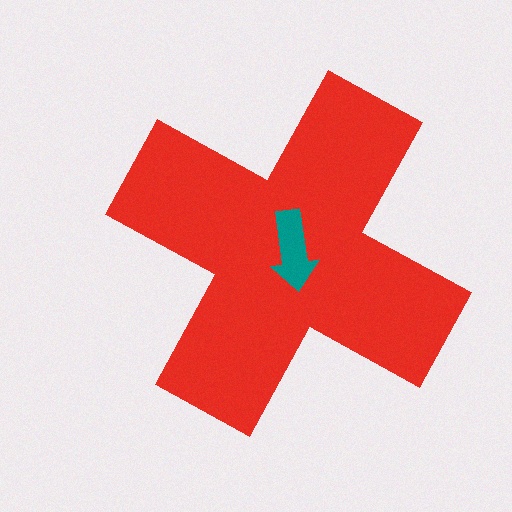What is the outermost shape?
The red cross.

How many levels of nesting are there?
2.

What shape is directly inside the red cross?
The teal arrow.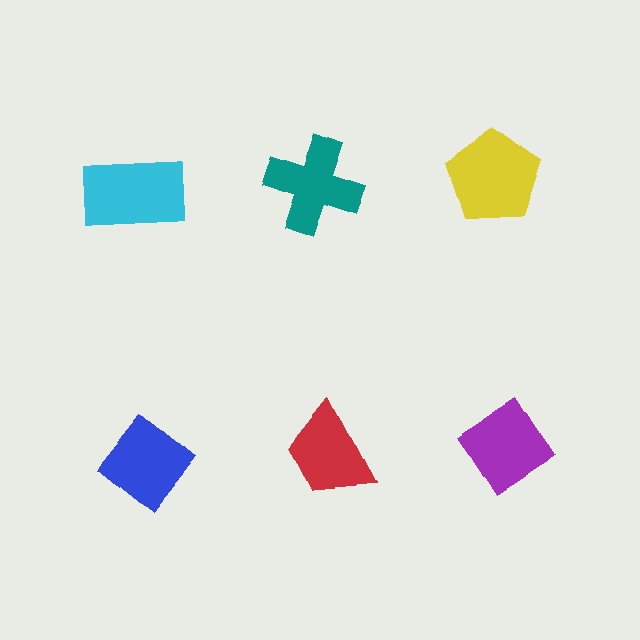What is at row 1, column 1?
A cyan rectangle.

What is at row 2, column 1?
A blue diamond.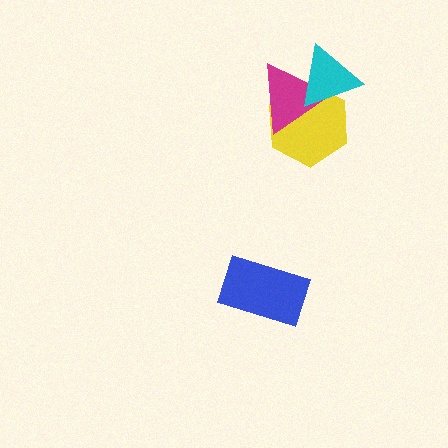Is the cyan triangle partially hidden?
No, no other shape covers it.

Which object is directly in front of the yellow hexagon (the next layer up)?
The magenta triangle is directly in front of the yellow hexagon.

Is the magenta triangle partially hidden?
Yes, it is partially covered by another shape.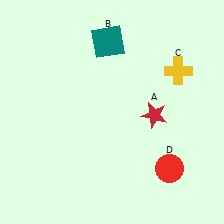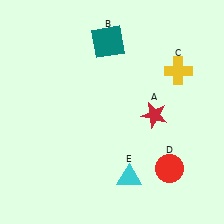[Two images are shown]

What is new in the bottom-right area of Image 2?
A cyan triangle (E) was added in the bottom-right area of Image 2.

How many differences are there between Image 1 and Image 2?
There is 1 difference between the two images.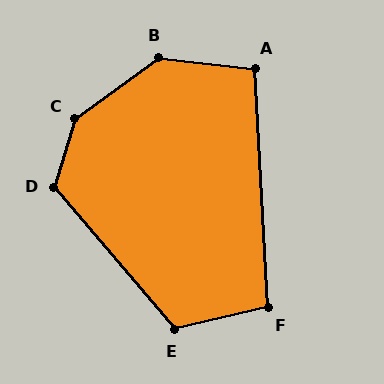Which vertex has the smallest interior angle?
A, at approximately 100 degrees.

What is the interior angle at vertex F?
Approximately 100 degrees (obtuse).